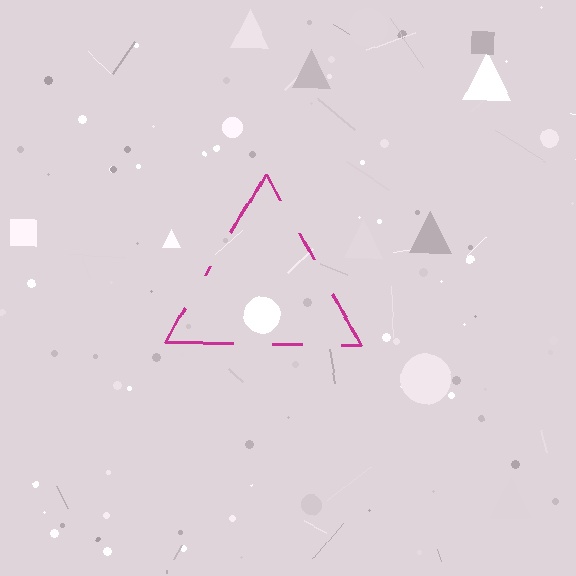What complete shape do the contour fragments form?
The contour fragments form a triangle.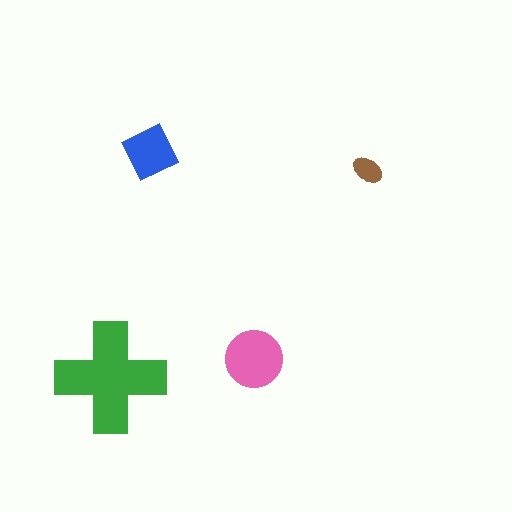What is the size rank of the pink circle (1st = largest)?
2nd.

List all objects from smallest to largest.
The brown ellipse, the blue diamond, the pink circle, the green cross.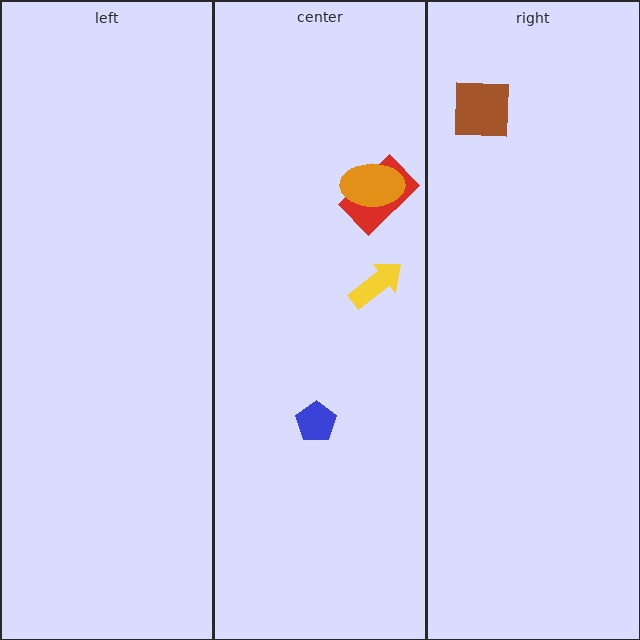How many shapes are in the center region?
4.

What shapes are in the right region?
The brown square.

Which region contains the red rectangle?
The center region.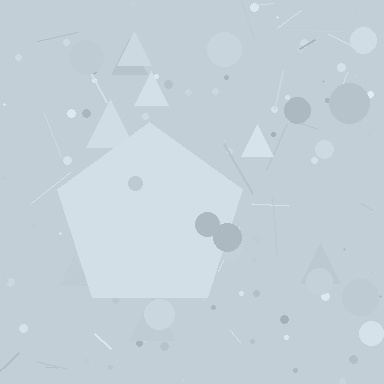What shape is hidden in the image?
A pentagon is hidden in the image.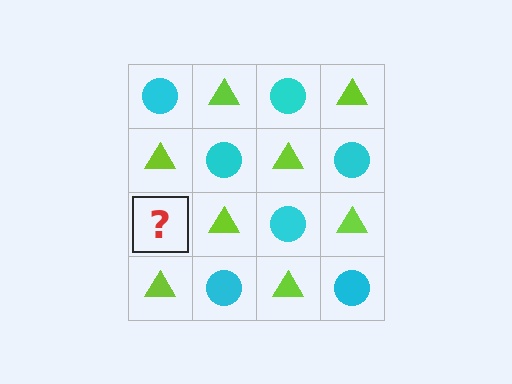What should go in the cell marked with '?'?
The missing cell should contain a cyan circle.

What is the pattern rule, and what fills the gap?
The rule is that it alternates cyan circle and lime triangle in a checkerboard pattern. The gap should be filled with a cyan circle.